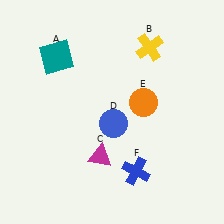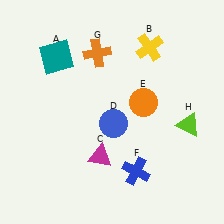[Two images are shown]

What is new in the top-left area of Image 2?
An orange cross (G) was added in the top-left area of Image 2.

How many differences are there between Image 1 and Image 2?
There are 2 differences between the two images.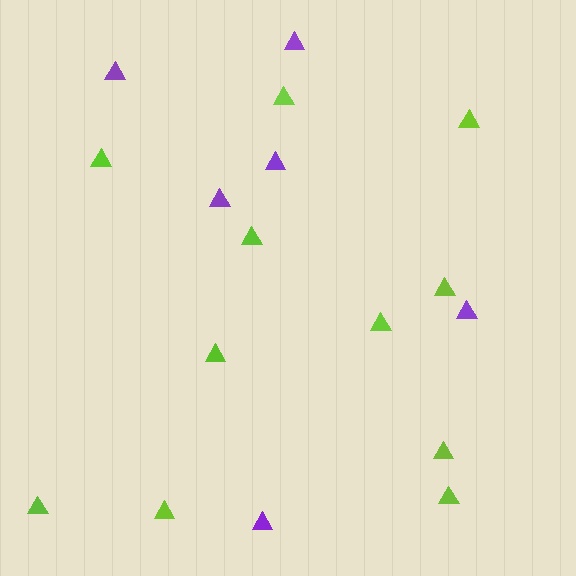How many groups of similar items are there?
There are 2 groups: one group of lime triangles (11) and one group of purple triangles (6).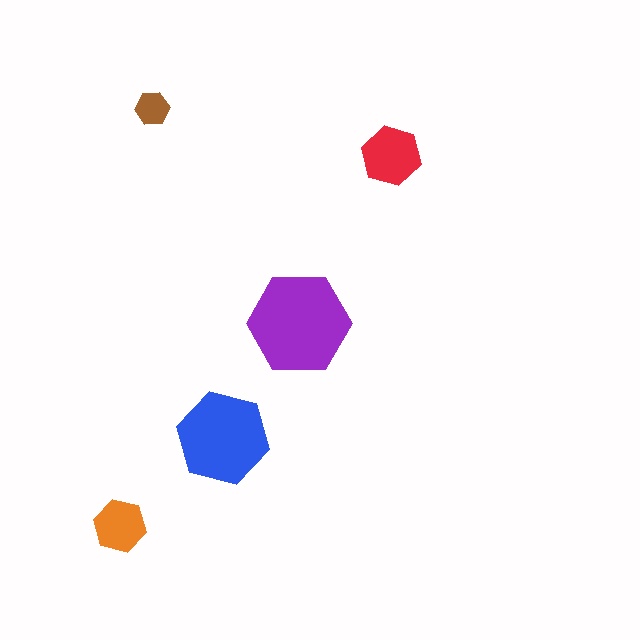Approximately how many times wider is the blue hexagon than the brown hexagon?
About 2.5 times wider.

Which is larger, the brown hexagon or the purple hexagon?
The purple one.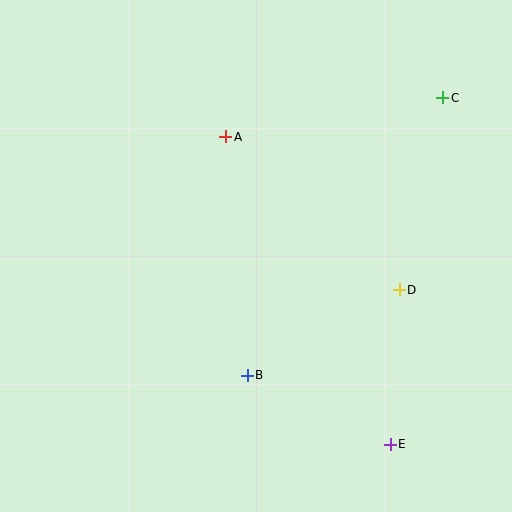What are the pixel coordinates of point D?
Point D is at (399, 290).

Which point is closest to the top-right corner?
Point C is closest to the top-right corner.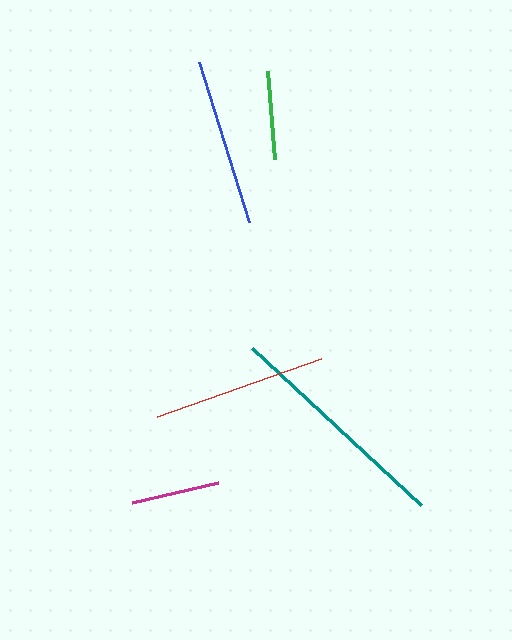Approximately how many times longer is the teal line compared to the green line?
The teal line is approximately 2.6 times the length of the green line.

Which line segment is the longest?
The teal line is the longest at approximately 231 pixels.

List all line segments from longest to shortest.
From longest to shortest: teal, red, blue, green, magenta.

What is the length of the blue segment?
The blue segment is approximately 168 pixels long.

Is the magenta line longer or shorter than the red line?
The red line is longer than the magenta line.